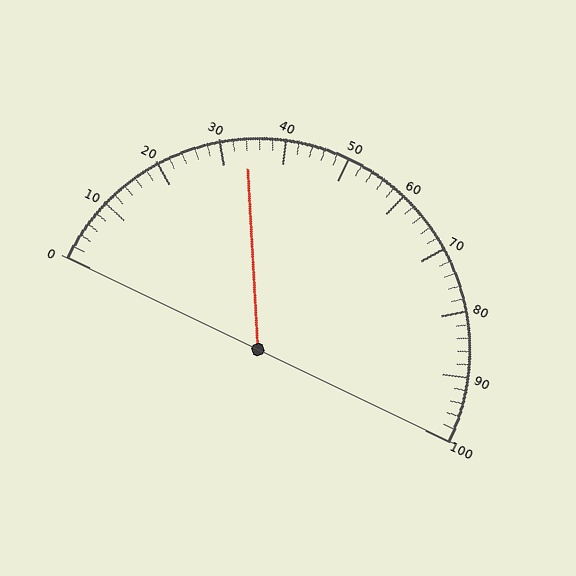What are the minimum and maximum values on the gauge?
The gauge ranges from 0 to 100.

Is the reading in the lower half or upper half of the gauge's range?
The reading is in the lower half of the range (0 to 100).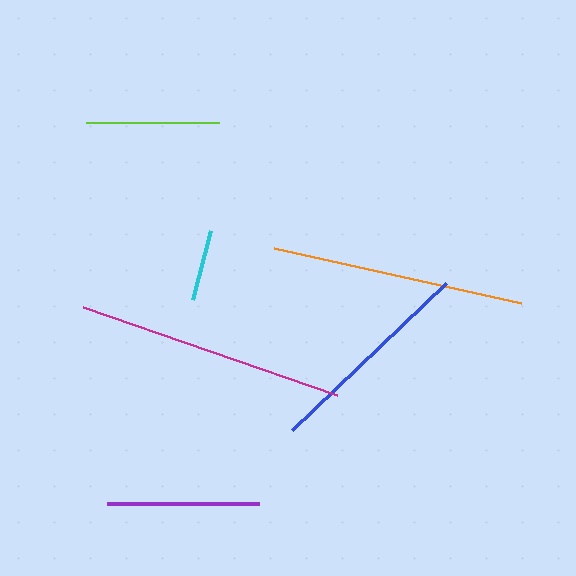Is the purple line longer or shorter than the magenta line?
The magenta line is longer than the purple line.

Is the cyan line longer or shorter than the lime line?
The lime line is longer than the cyan line.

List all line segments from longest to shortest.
From longest to shortest: magenta, orange, blue, purple, lime, cyan.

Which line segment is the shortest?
The cyan line is the shortest at approximately 71 pixels.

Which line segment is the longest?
The magenta line is the longest at approximately 269 pixels.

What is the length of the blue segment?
The blue segment is approximately 213 pixels long.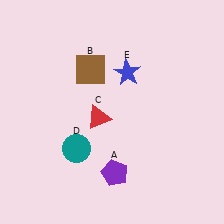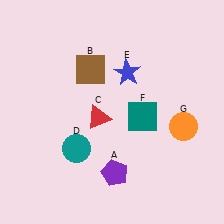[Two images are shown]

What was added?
A teal square (F), an orange circle (G) were added in Image 2.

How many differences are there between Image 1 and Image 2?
There are 2 differences between the two images.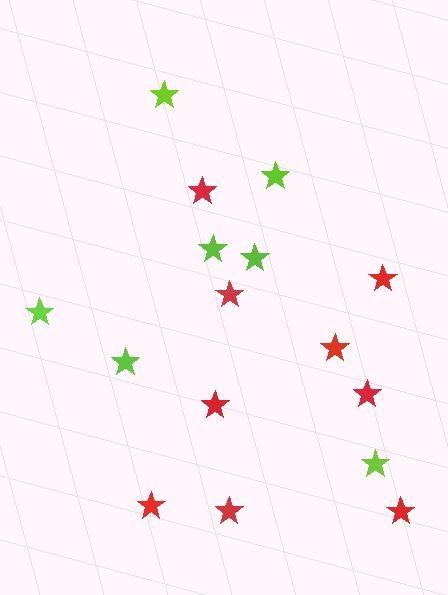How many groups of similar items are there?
There are 2 groups: one group of lime stars (7) and one group of red stars (9).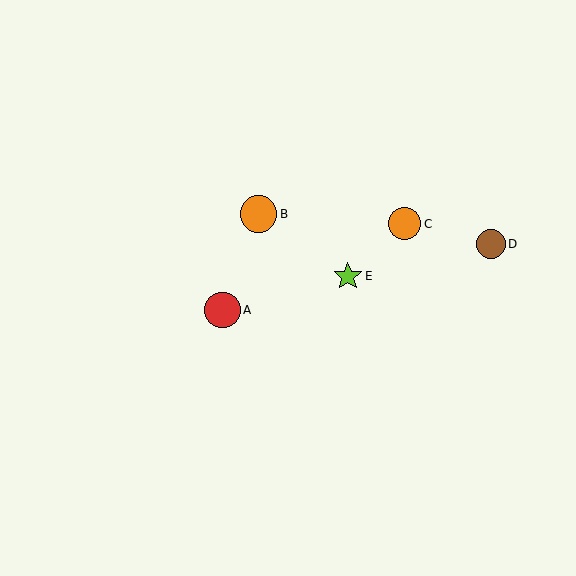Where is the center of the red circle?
The center of the red circle is at (223, 310).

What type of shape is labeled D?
Shape D is a brown circle.